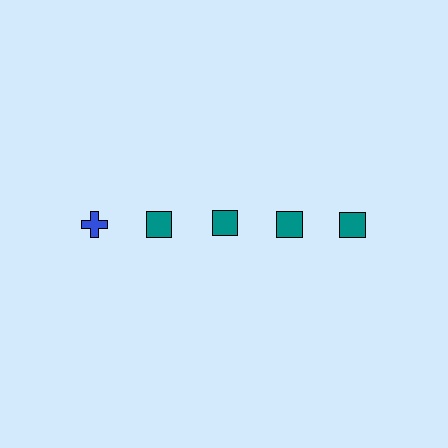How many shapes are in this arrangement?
There are 5 shapes arranged in a grid pattern.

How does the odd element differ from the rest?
It differs in both color (blue instead of teal) and shape (cross instead of square).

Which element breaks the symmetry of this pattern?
The blue cross in the top row, leftmost column breaks the symmetry. All other shapes are teal squares.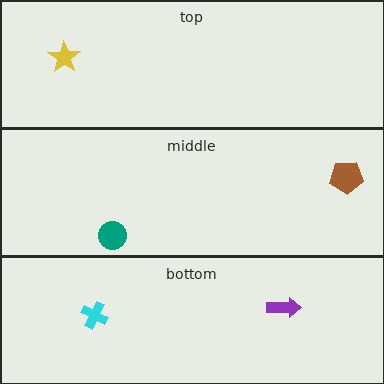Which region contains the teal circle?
The middle region.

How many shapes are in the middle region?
2.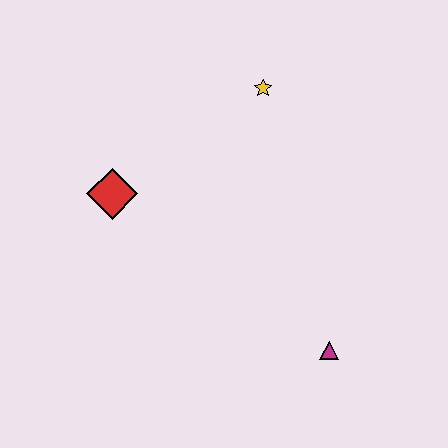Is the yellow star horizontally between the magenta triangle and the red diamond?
Yes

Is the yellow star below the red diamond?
No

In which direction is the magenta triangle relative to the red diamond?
The magenta triangle is to the right of the red diamond.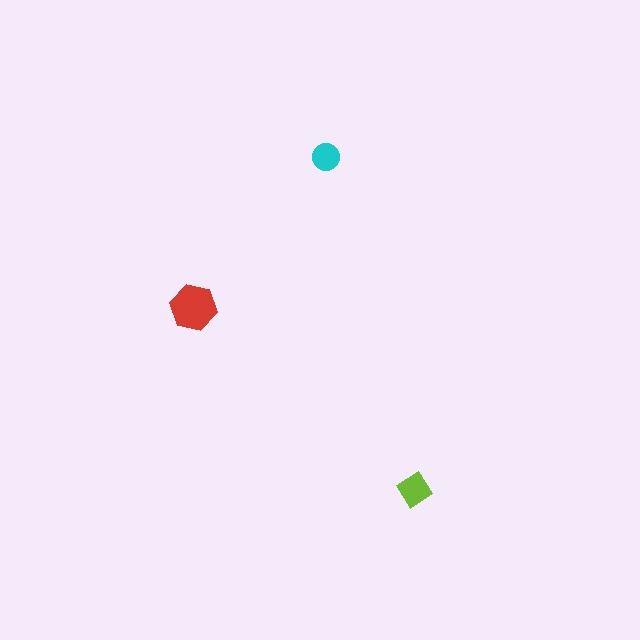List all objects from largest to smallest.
The red hexagon, the lime diamond, the cyan circle.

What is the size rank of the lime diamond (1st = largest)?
2nd.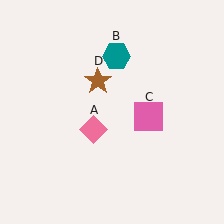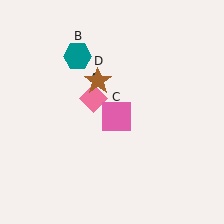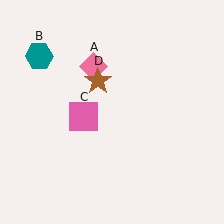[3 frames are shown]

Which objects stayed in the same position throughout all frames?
Brown star (object D) remained stationary.